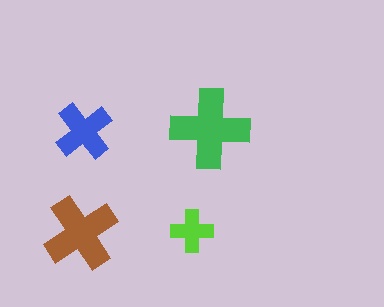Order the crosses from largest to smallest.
the green one, the brown one, the blue one, the lime one.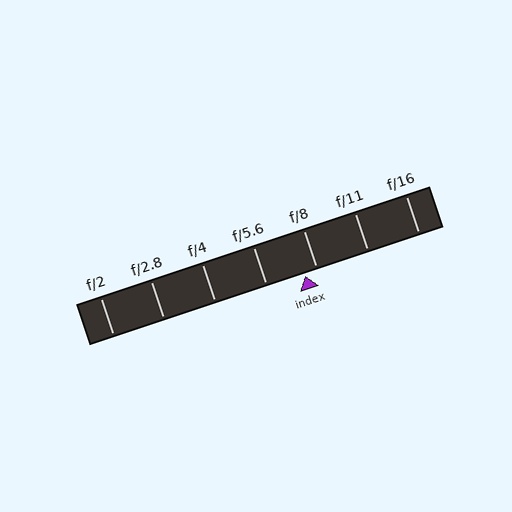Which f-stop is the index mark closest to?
The index mark is closest to f/8.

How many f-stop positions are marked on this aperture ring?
There are 7 f-stop positions marked.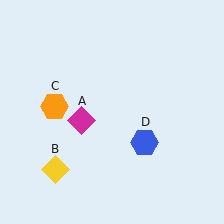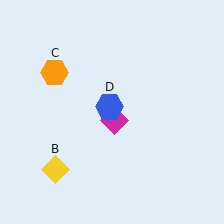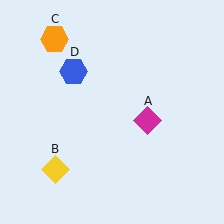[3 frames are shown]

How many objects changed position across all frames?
3 objects changed position: magenta diamond (object A), orange hexagon (object C), blue hexagon (object D).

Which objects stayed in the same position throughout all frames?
Yellow diamond (object B) remained stationary.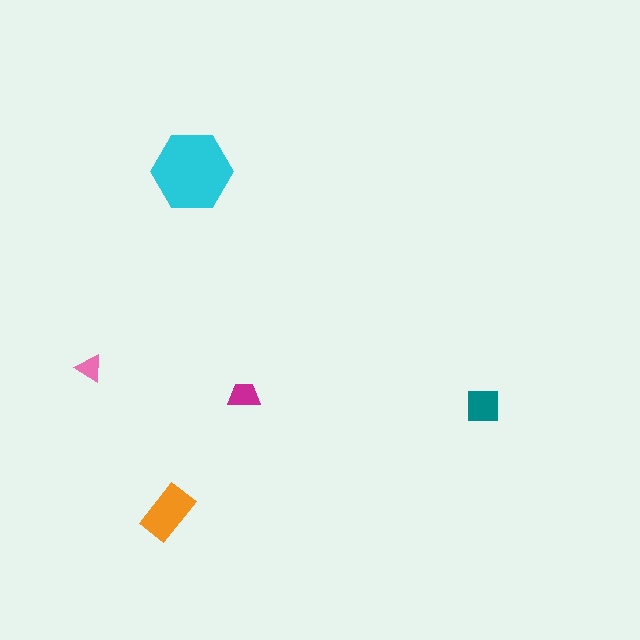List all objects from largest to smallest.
The cyan hexagon, the orange rectangle, the teal square, the magenta trapezoid, the pink triangle.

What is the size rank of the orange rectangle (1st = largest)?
2nd.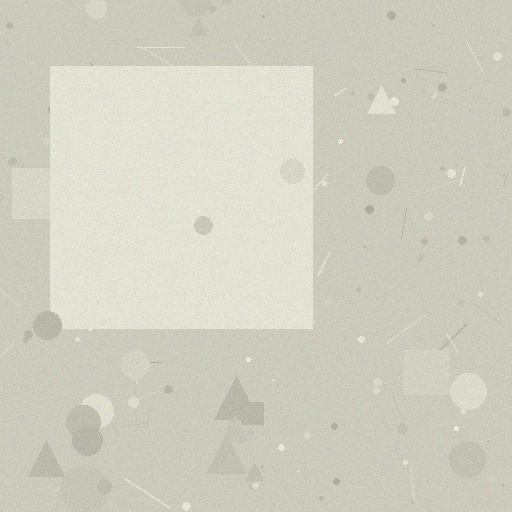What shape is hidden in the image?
A square is hidden in the image.